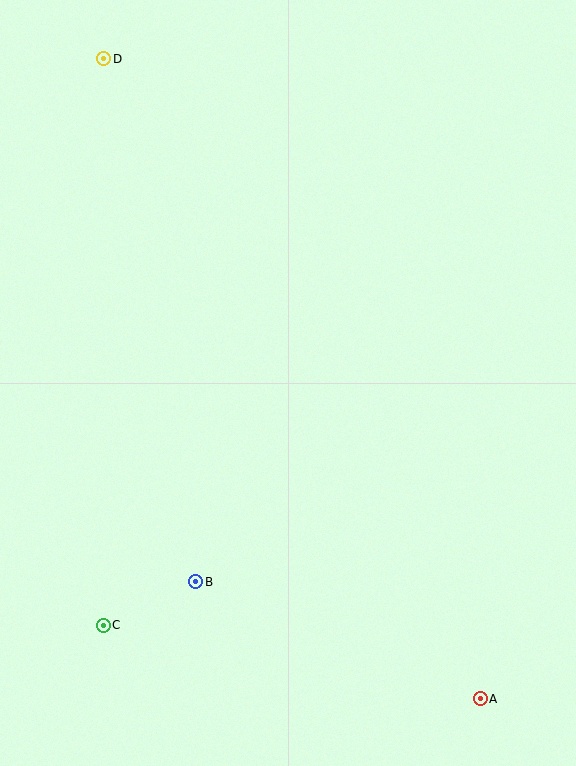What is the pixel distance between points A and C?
The distance between A and C is 384 pixels.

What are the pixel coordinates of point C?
Point C is at (103, 625).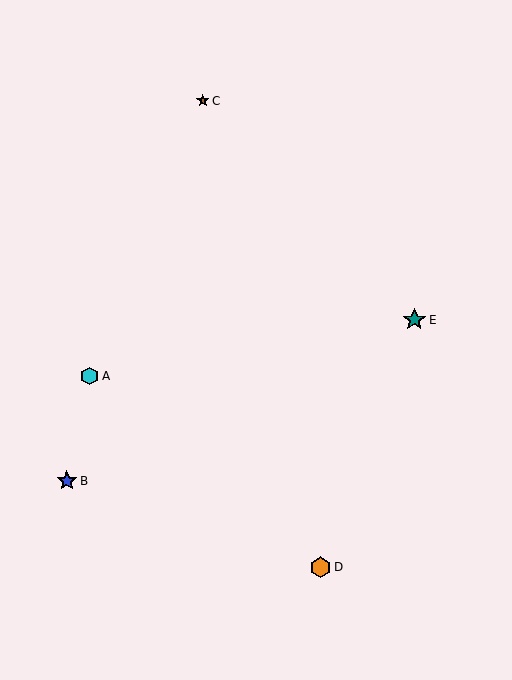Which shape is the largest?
The teal star (labeled E) is the largest.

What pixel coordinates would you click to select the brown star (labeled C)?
Click at (203, 101) to select the brown star C.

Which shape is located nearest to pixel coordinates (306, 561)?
The orange hexagon (labeled D) at (320, 567) is nearest to that location.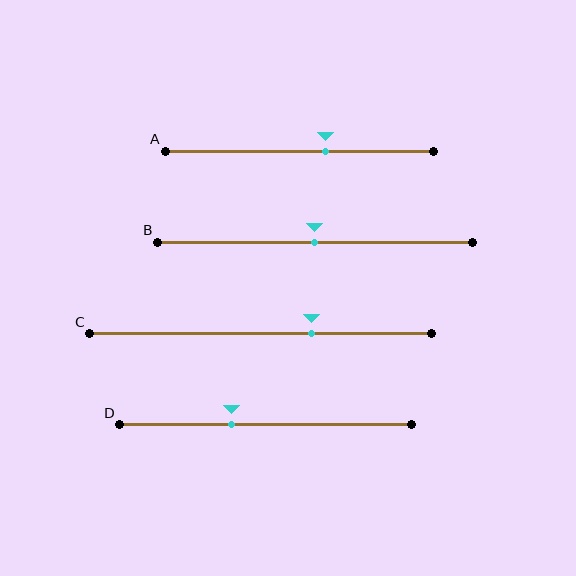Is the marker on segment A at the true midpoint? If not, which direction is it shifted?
No, the marker on segment A is shifted to the right by about 10% of the segment length.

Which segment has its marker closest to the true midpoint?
Segment B has its marker closest to the true midpoint.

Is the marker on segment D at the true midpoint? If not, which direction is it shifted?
No, the marker on segment D is shifted to the left by about 11% of the segment length.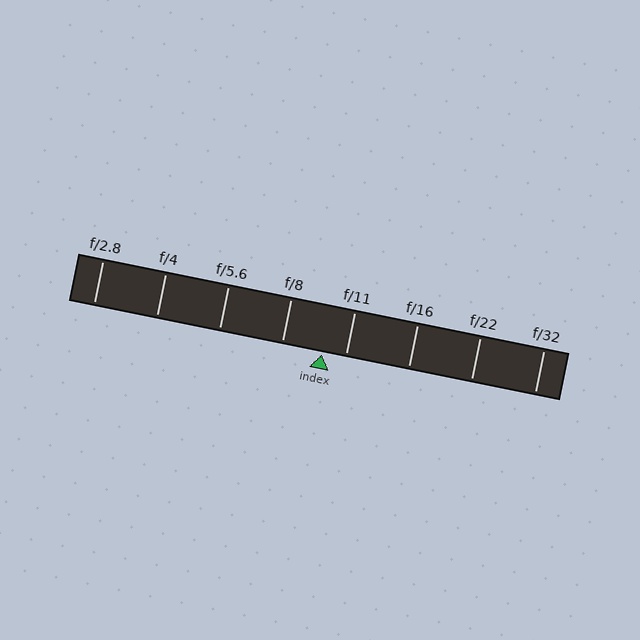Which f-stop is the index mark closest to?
The index mark is closest to f/11.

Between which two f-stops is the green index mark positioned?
The index mark is between f/8 and f/11.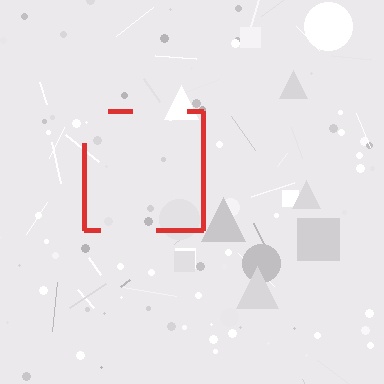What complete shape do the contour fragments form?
The contour fragments form a square.